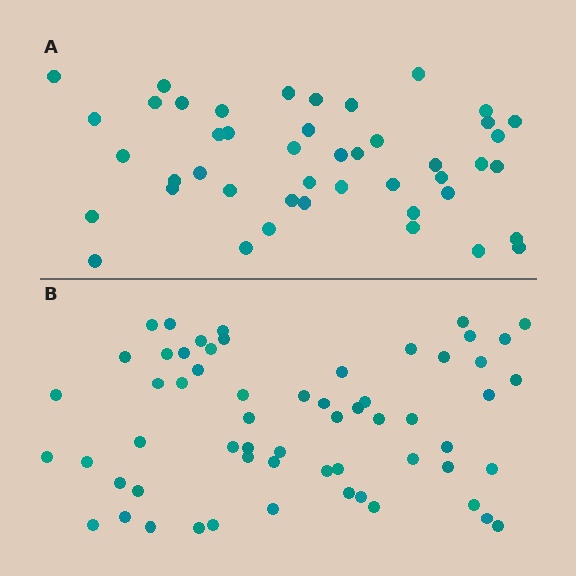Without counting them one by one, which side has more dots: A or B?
Region B (the bottom region) has more dots.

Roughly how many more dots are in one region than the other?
Region B has approximately 15 more dots than region A.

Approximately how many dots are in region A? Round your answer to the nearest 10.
About 40 dots. (The exact count is 45, which rounds to 40.)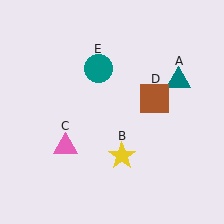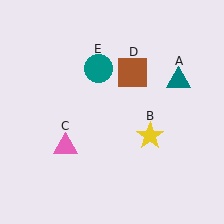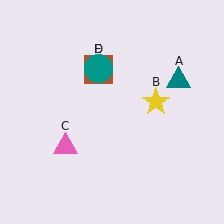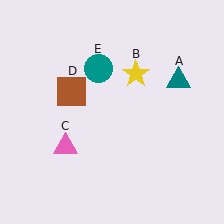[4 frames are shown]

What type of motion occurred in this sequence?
The yellow star (object B), brown square (object D) rotated counterclockwise around the center of the scene.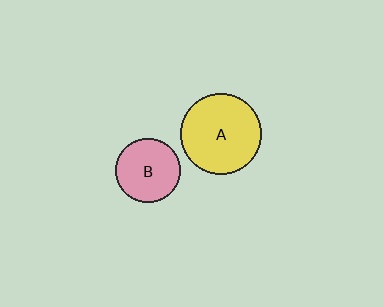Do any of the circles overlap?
No, none of the circles overlap.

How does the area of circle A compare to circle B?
Approximately 1.6 times.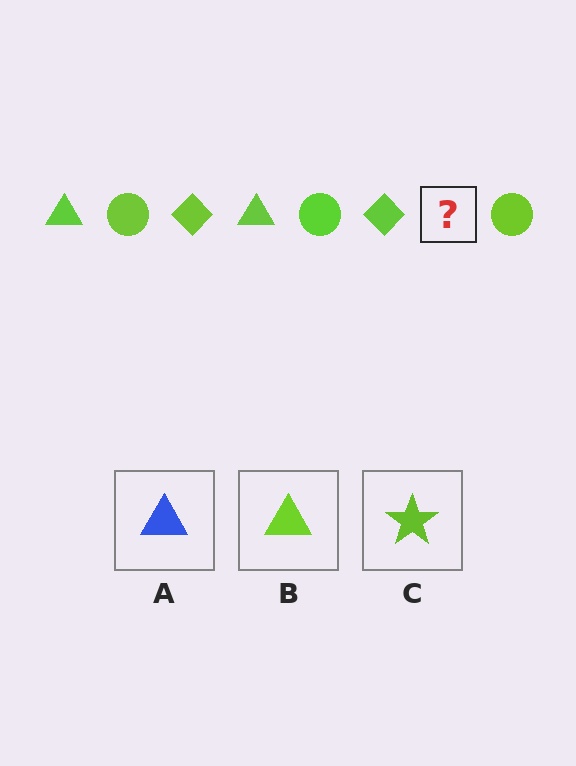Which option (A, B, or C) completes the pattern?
B.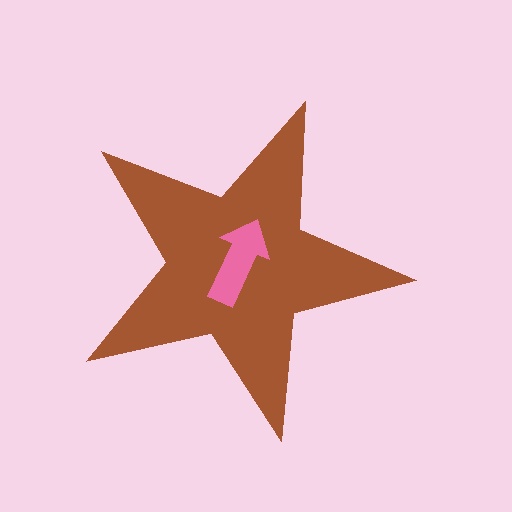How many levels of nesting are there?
2.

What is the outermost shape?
The brown star.